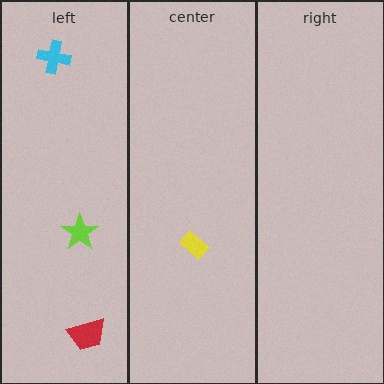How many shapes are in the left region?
3.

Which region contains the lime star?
The left region.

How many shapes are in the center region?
1.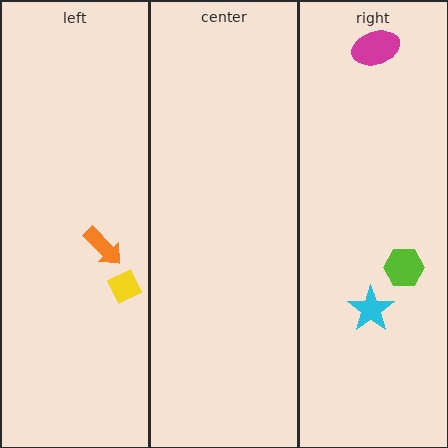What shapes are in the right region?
The cyan star, the lime hexagon, the magenta ellipse.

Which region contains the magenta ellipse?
The right region.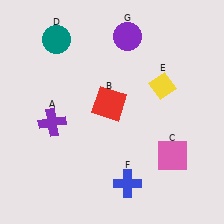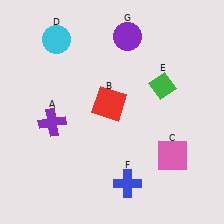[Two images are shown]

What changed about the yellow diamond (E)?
In Image 1, E is yellow. In Image 2, it changed to green.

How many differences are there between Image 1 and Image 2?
There are 2 differences between the two images.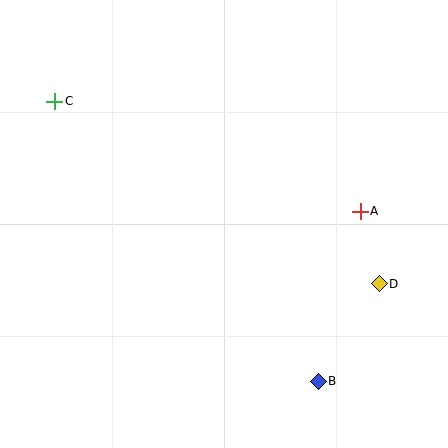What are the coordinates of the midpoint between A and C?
The midpoint between A and C is at (208, 156).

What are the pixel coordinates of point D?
Point D is at (379, 284).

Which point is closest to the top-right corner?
Point A is closest to the top-right corner.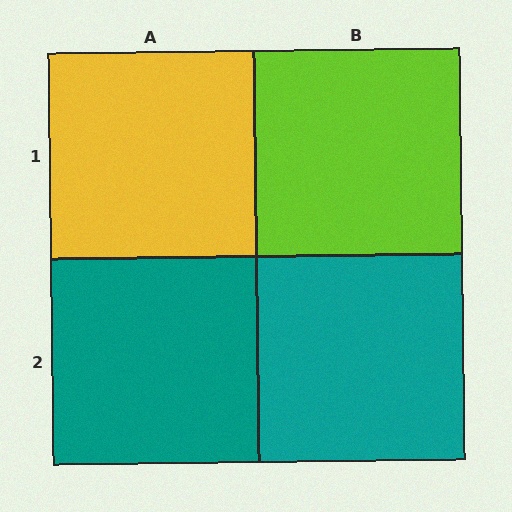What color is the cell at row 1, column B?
Lime.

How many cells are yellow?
1 cell is yellow.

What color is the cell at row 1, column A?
Yellow.